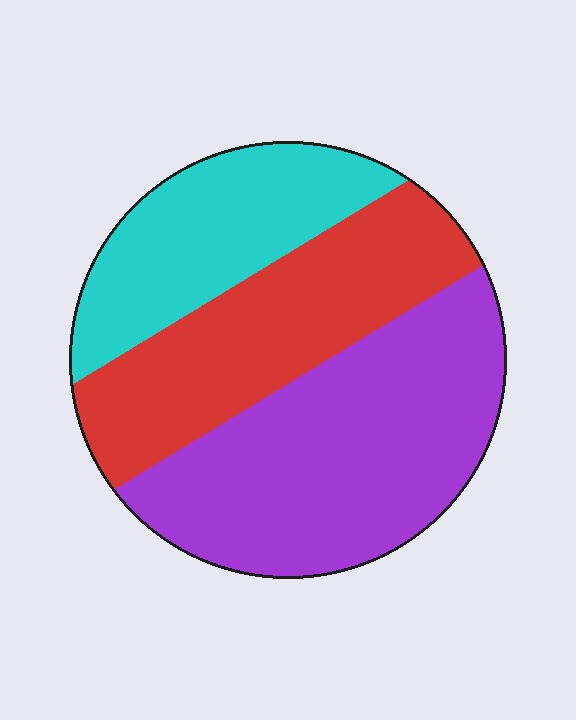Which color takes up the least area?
Cyan, at roughly 25%.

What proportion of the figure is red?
Red covers roughly 30% of the figure.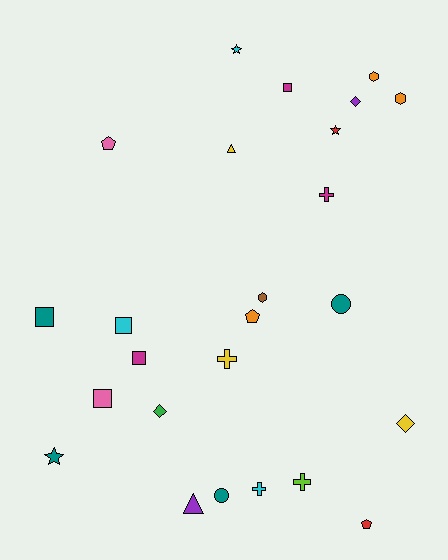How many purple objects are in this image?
There are 2 purple objects.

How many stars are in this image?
There are 3 stars.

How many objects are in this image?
There are 25 objects.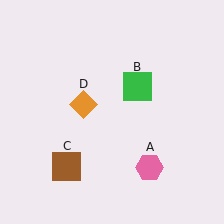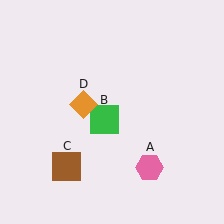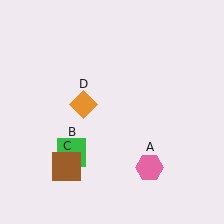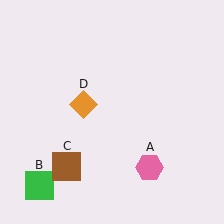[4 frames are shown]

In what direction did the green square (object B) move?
The green square (object B) moved down and to the left.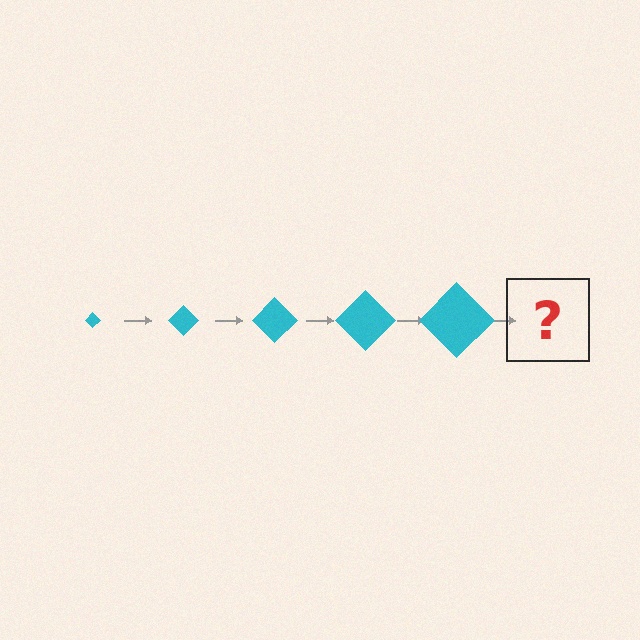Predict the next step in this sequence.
The next step is a cyan diamond, larger than the previous one.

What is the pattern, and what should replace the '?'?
The pattern is that the diamond gets progressively larger each step. The '?' should be a cyan diamond, larger than the previous one.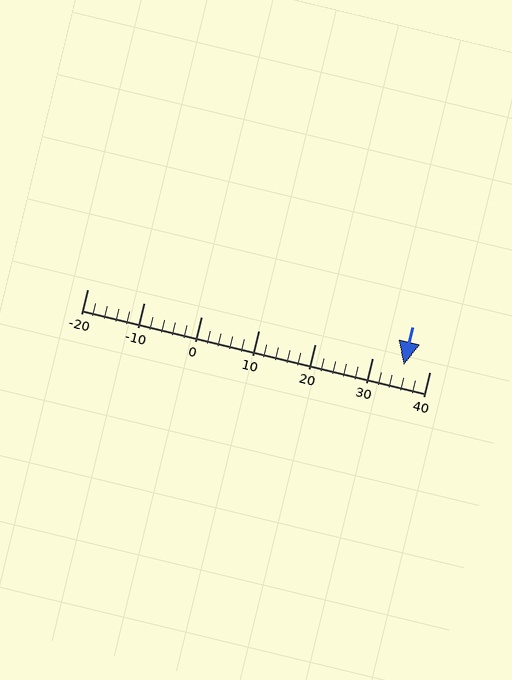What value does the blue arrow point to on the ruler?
The blue arrow points to approximately 36.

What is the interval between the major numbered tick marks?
The major tick marks are spaced 10 units apart.